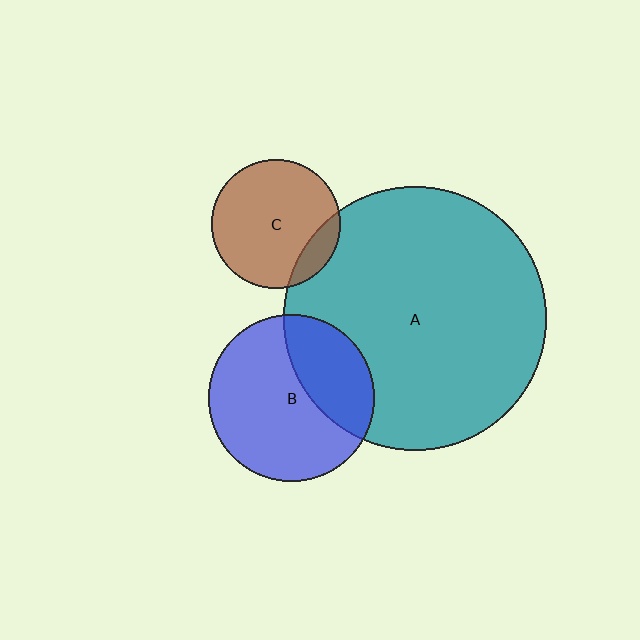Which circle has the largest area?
Circle A (teal).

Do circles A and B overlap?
Yes.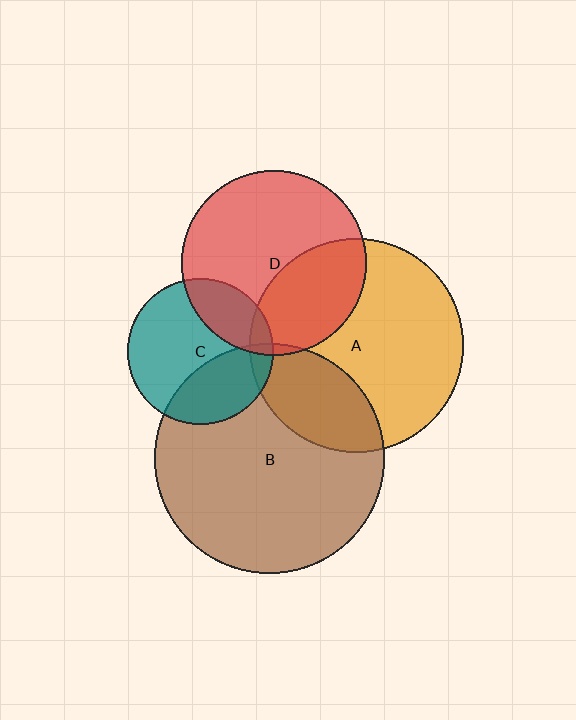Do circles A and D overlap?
Yes.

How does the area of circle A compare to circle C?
Approximately 2.1 times.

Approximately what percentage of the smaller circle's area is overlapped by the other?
Approximately 35%.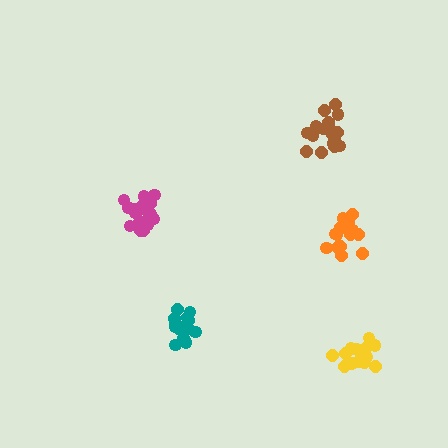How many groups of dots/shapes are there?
There are 5 groups.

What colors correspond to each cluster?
The clusters are colored: yellow, orange, brown, teal, magenta.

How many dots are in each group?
Group 1: 15 dots, Group 2: 15 dots, Group 3: 18 dots, Group 4: 16 dots, Group 5: 21 dots (85 total).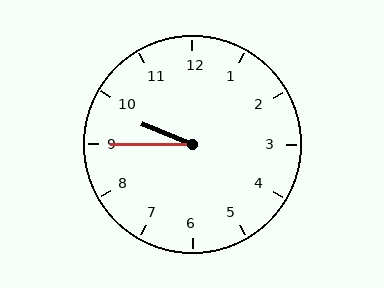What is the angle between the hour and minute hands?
Approximately 22 degrees.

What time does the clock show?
9:45.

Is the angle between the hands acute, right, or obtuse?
It is acute.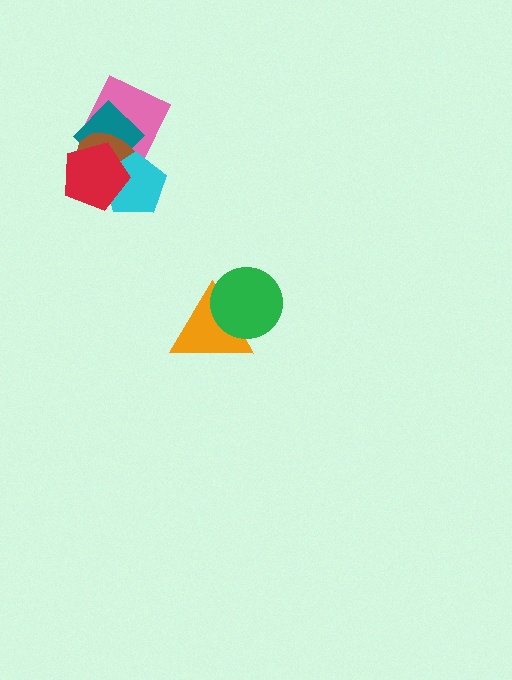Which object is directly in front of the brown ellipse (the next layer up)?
The cyan pentagon is directly in front of the brown ellipse.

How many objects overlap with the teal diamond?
3 objects overlap with the teal diamond.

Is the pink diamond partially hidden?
Yes, it is partially covered by another shape.